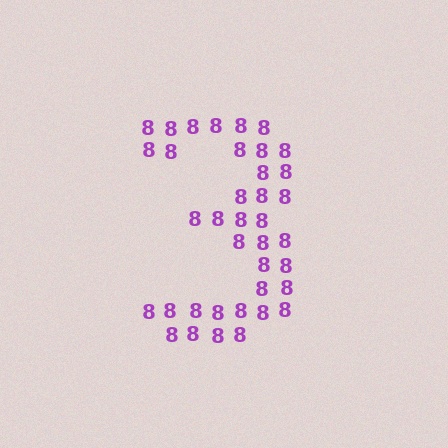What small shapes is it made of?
It is made of small digit 8's.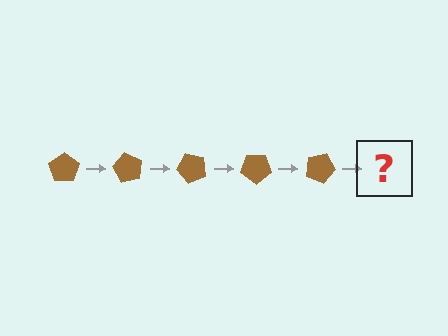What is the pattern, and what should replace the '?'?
The pattern is that the pentagon rotates 60 degrees each step. The '?' should be a brown pentagon rotated 300 degrees.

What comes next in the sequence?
The next element should be a brown pentagon rotated 300 degrees.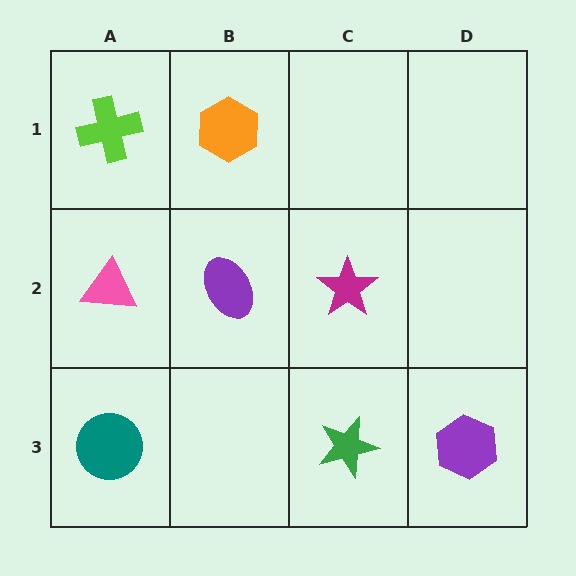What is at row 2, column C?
A magenta star.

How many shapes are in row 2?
3 shapes.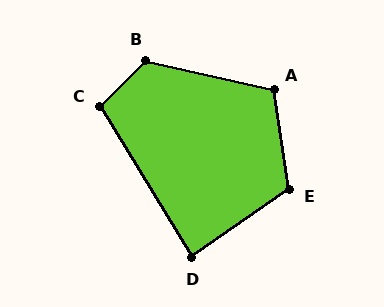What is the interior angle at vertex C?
Approximately 103 degrees (obtuse).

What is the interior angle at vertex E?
Approximately 116 degrees (obtuse).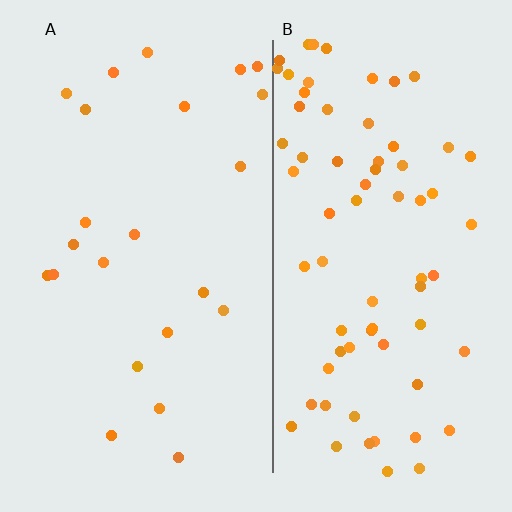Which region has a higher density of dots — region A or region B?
B (the right).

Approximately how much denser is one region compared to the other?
Approximately 3.1× — region B over region A.